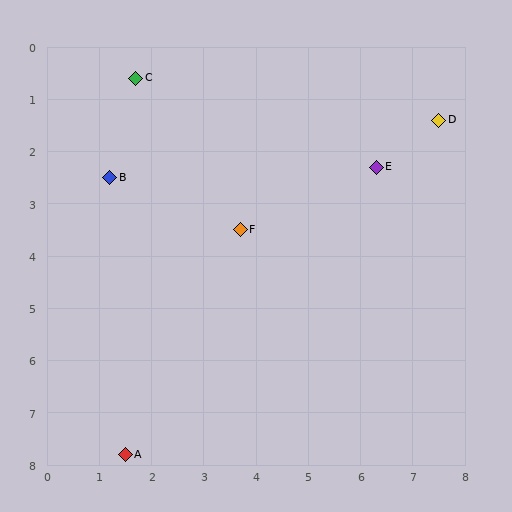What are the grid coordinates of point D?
Point D is at approximately (7.5, 1.4).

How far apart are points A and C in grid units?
Points A and C are about 7.2 grid units apart.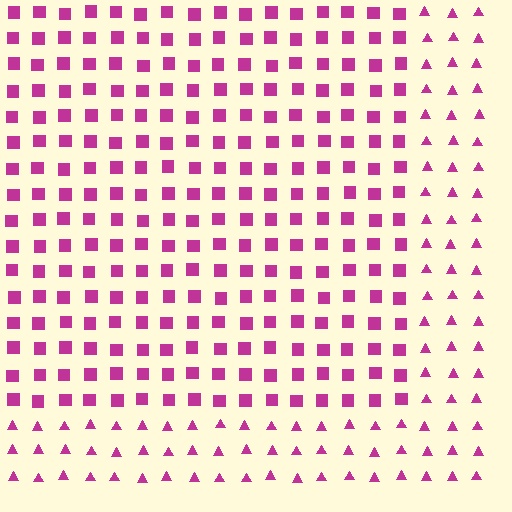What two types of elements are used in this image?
The image uses squares inside the rectangle region and triangles outside it.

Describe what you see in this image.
The image is filled with small magenta elements arranged in a uniform grid. A rectangle-shaped region contains squares, while the surrounding area contains triangles. The boundary is defined purely by the change in element shape.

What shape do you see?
I see a rectangle.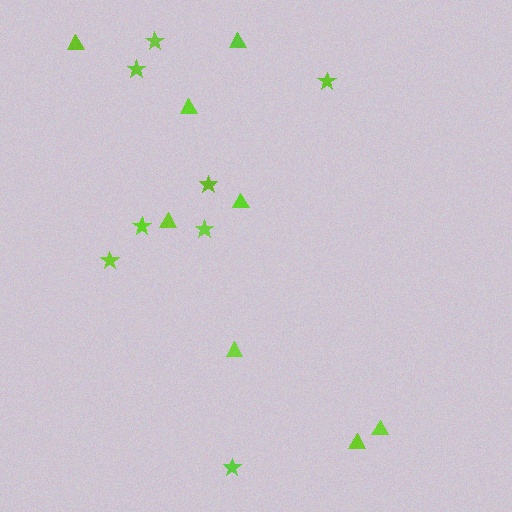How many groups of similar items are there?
There are 2 groups: one group of stars (8) and one group of triangles (8).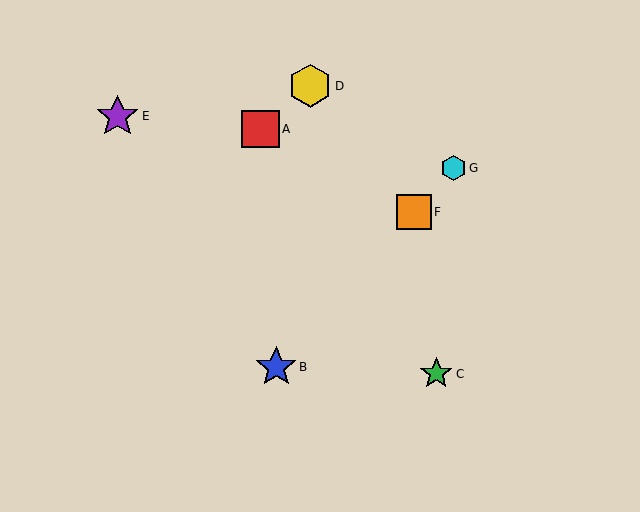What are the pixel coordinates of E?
Object E is at (118, 116).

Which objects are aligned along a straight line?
Objects B, F, G are aligned along a straight line.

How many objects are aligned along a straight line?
3 objects (B, F, G) are aligned along a straight line.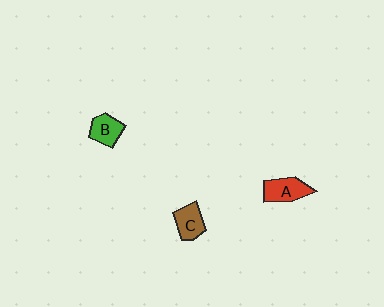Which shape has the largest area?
Shape A (red).